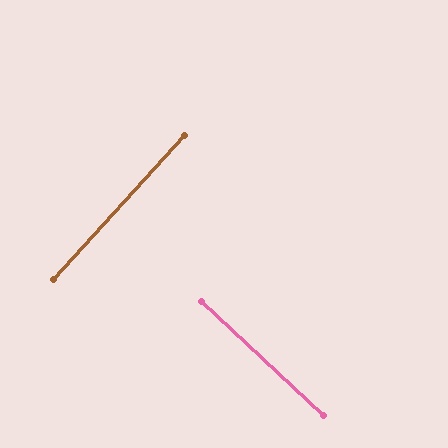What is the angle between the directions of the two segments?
Approximately 89 degrees.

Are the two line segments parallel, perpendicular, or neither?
Perpendicular — they meet at approximately 89°.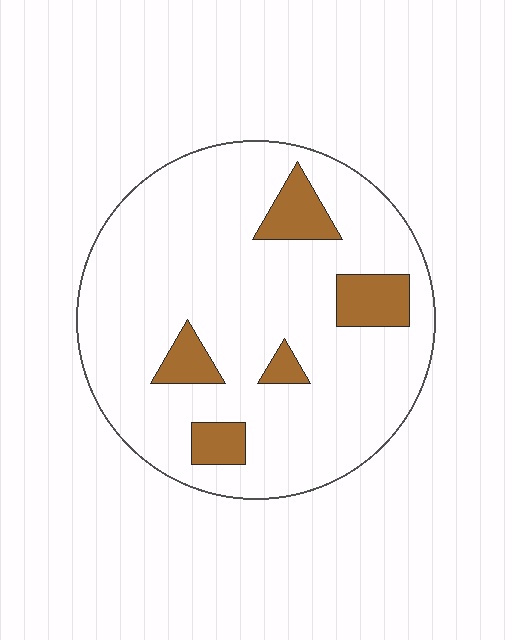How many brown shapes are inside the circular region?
5.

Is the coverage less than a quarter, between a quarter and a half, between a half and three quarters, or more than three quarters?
Less than a quarter.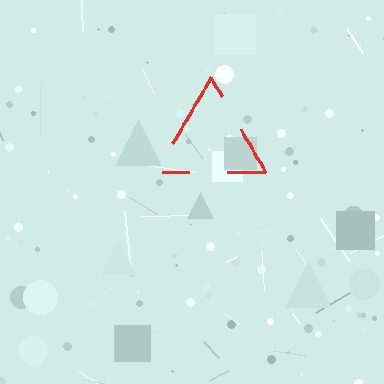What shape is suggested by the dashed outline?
The dashed outline suggests a triangle.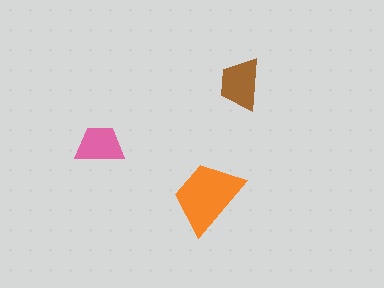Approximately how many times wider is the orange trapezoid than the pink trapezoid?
About 1.5 times wider.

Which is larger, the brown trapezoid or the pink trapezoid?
The brown one.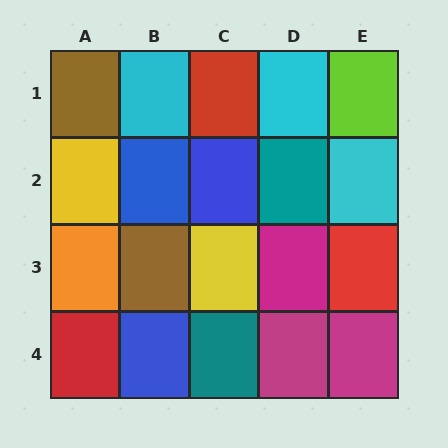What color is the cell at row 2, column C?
Blue.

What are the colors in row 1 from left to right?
Brown, cyan, red, cyan, lime.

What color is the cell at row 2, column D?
Teal.